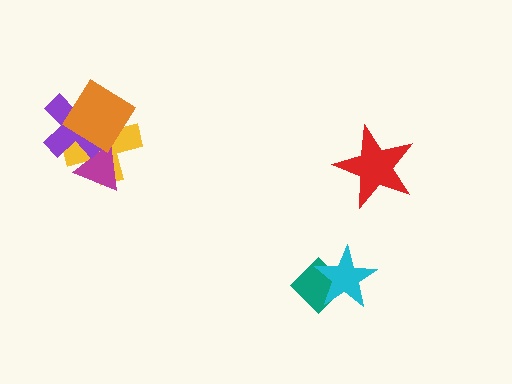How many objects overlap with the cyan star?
1 object overlaps with the cyan star.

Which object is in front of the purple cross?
The orange diamond is in front of the purple cross.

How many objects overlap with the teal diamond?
1 object overlaps with the teal diamond.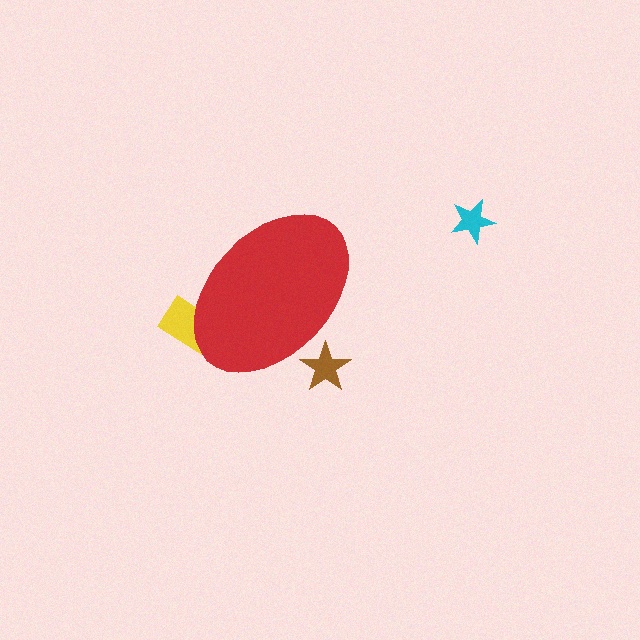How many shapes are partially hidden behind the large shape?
2 shapes are partially hidden.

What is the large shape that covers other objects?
A red ellipse.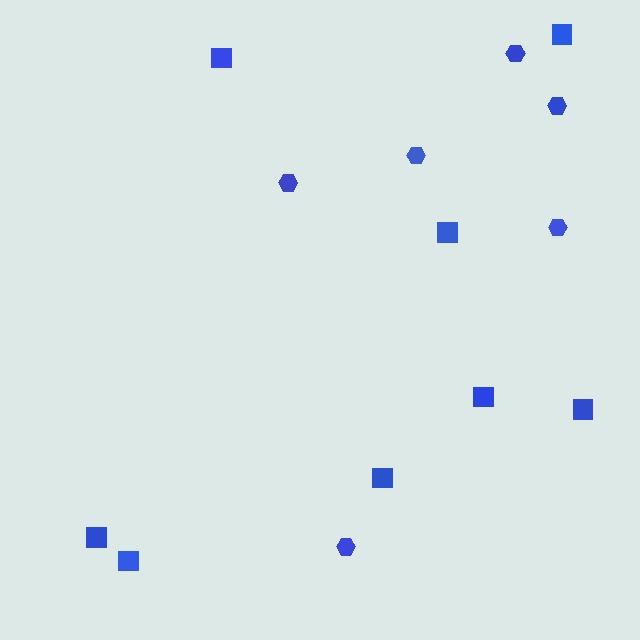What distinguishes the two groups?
There are 2 groups: one group of hexagons (6) and one group of squares (8).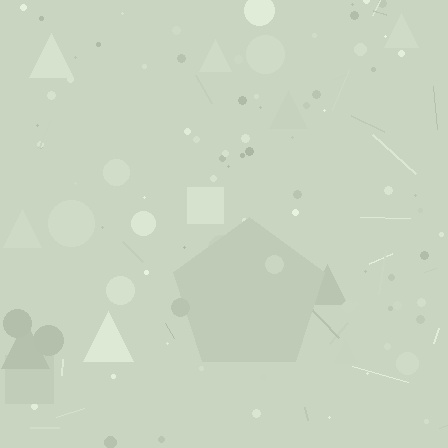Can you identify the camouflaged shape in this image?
The camouflaged shape is a pentagon.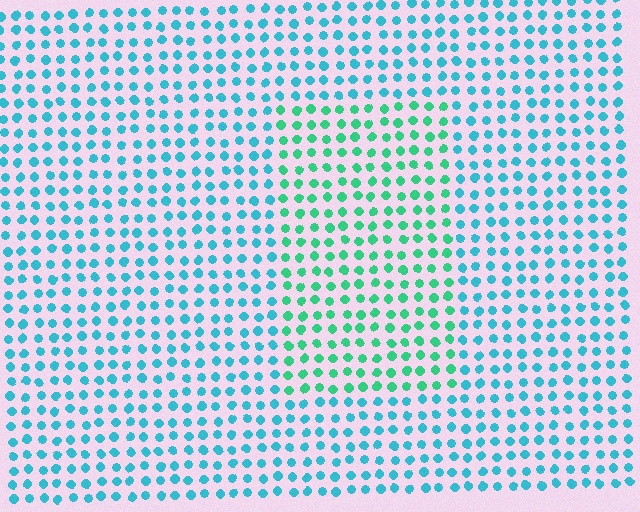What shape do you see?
I see a rectangle.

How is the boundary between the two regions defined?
The boundary is defined purely by a slight shift in hue (about 36 degrees). Spacing, size, and orientation are identical on both sides.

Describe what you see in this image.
The image is filled with small cyan elements in a uniform arrangement. A rectangle-shaped region is visible where the elements are tinted to a slightly different hue, forming a subtle color boundary.